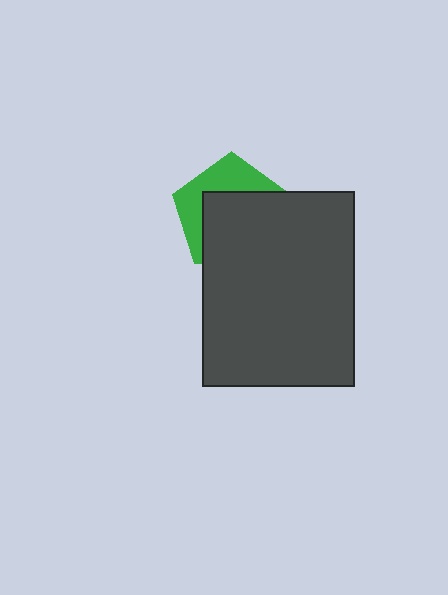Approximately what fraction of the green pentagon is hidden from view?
Roughly 61% of the green pentagon is hidden behind the dark gray rectangle.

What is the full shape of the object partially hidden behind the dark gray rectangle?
The partially hidden object is a green pentagon.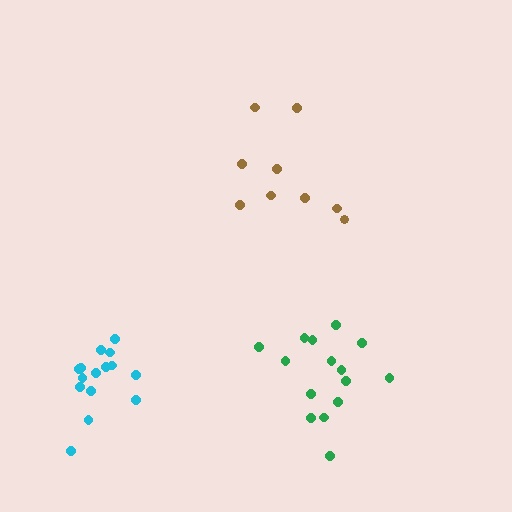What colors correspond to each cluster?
The clusters are colored: brown, green, cyan.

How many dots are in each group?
Group 1: 9 dots, Group 2: 15 dots, Group 3: 15 dots (39 total).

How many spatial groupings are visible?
There are 3 spatial groupings.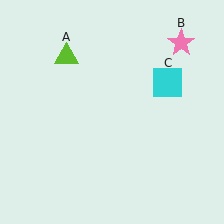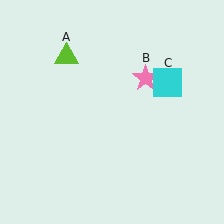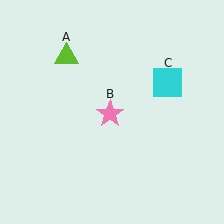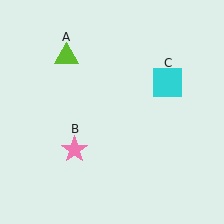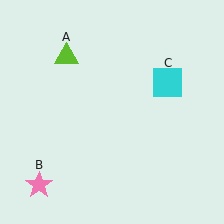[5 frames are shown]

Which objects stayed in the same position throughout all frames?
Lime triangle (object A) and cyan square (object C) remained stationary.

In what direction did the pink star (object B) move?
The pink star (object B) moved down and to the left.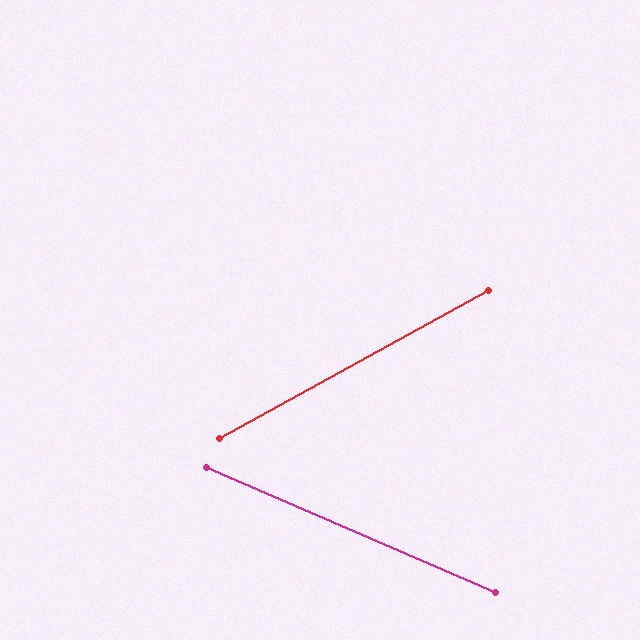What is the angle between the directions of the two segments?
Approximately 52 degrees.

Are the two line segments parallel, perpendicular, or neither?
Neither parallel nor perpendicular — they differ by about 52°.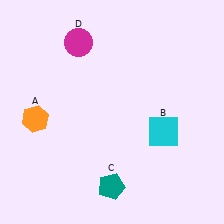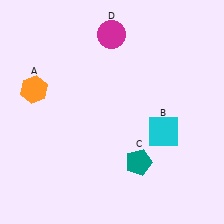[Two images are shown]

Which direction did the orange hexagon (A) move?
The orange hexagon (A) moved up.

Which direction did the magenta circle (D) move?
The magenta circle (D) moved right.